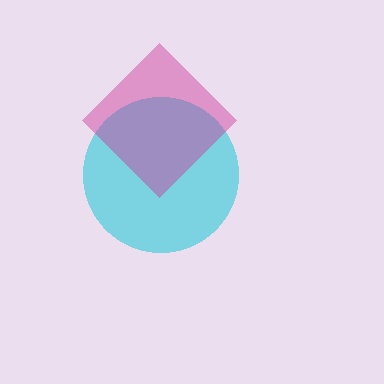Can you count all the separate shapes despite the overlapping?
Yes, there are 2 separate shapes.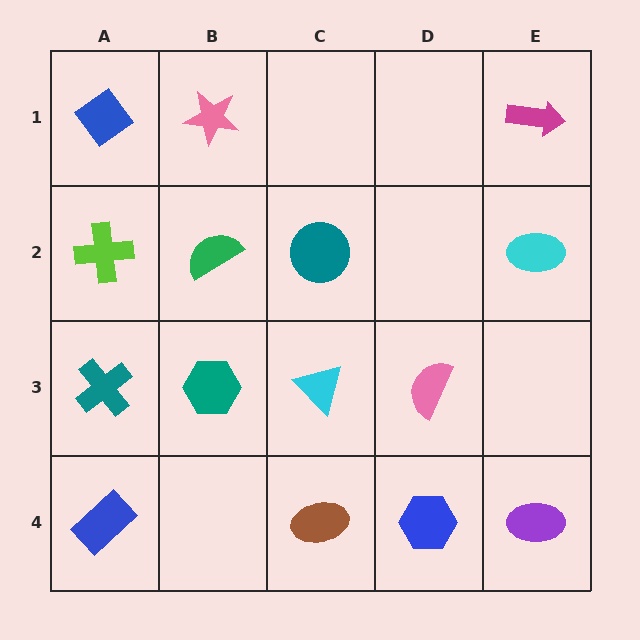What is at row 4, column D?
A blue hexagon.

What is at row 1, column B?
A pink star.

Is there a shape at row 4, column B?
No, that cell is empty.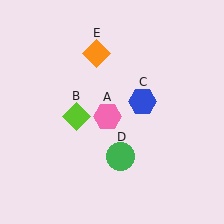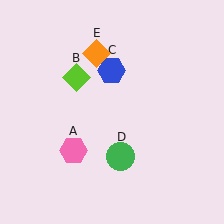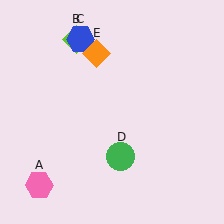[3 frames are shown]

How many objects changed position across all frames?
3 objects changed position: pink hexagon (object A), lime diamond (object B), blue hexagon (object C).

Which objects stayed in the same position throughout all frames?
Green circle (object D) and orange diamond (object E) remained stationary.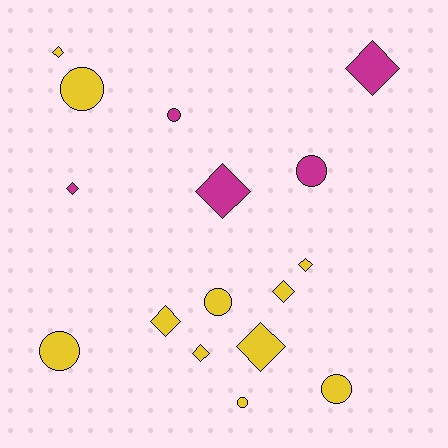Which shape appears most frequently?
Diamond, with 9 objects.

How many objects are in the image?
There are 16 objects.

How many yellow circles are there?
There are 5 yellow circles.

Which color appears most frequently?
Yellow, with 11 objects.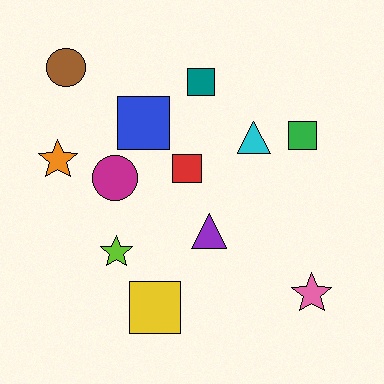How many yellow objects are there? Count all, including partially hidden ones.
There is 1 yellow object.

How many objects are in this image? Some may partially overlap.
There are 12 objects.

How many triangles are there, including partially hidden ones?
There are 2 triangles.